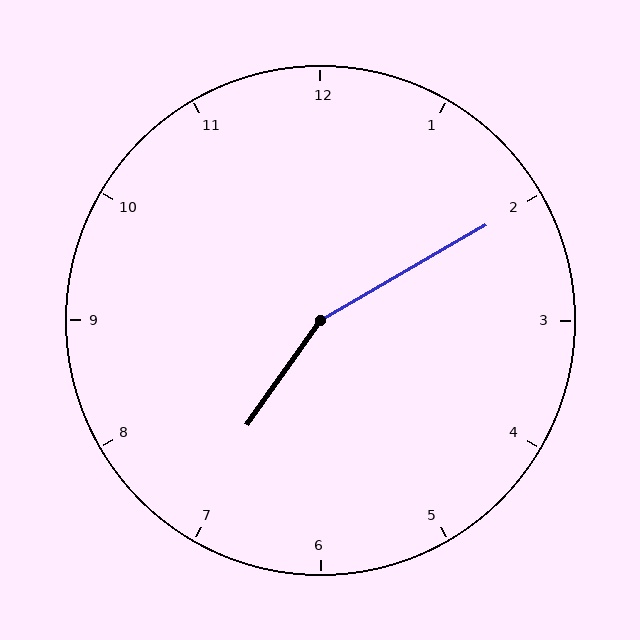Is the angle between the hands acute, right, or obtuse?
It is obtuse.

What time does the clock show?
7:10.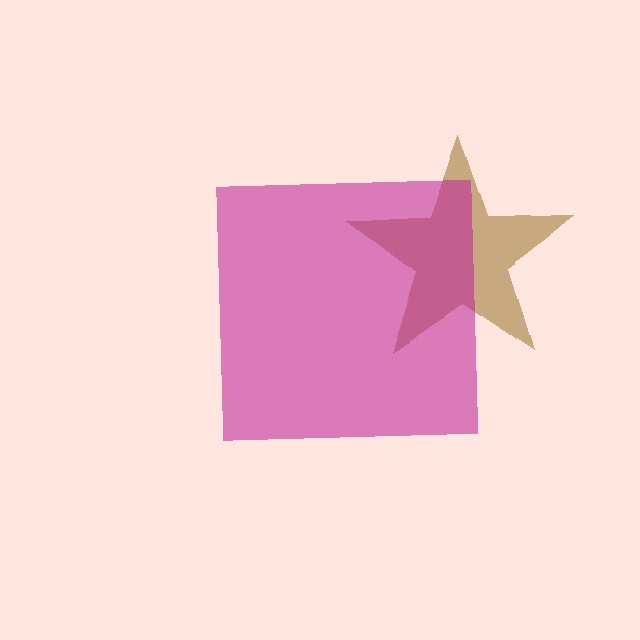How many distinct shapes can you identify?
There are 2 distinct shapes: a brown star, a magenta square.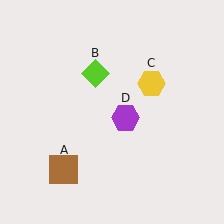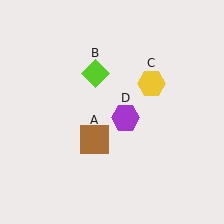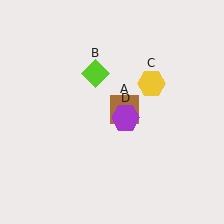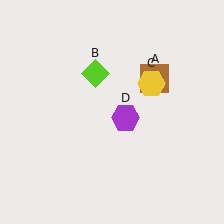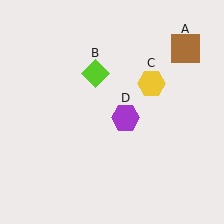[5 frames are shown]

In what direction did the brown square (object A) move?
The brown square (object A) moved up and to the right.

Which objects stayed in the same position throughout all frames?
Lime diamond (object B) and yellow hexagon (object C) and purple hexagon (object D) remained stationary.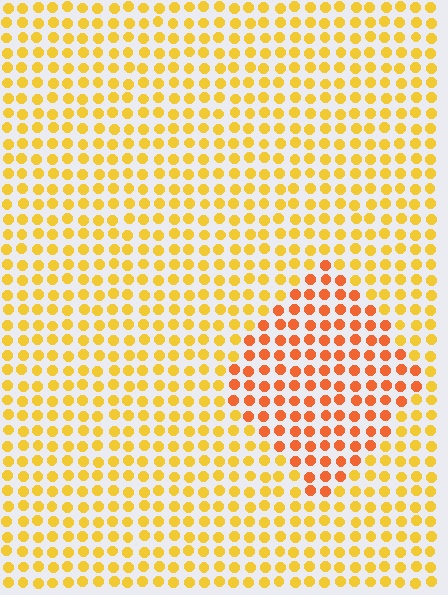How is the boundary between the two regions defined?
The boundary is defined purely by a slight shift in hue (about 32 degrees). Spacing, size, and orientation are identical on both sides.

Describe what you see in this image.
The image is filled with small yellow elements in a uniform arrangement. A diamond-shaped region is visible where the elements are tinted to a slightly different hue, forming a subtle color boundary.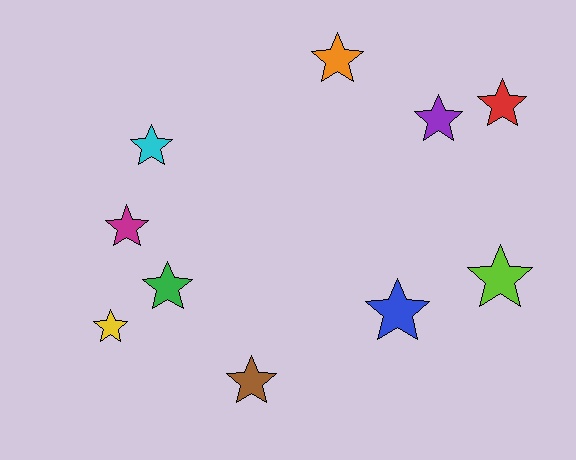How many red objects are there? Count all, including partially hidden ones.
There is 1 red object.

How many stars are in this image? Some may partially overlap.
There are 10 stars.